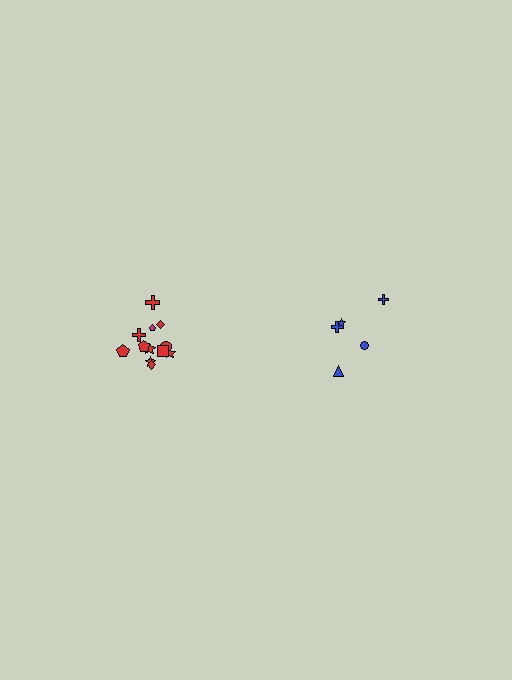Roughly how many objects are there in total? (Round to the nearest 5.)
Roughly 15 objects in total.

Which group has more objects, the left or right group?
The left group.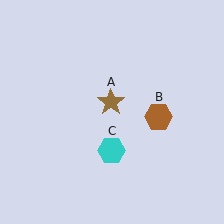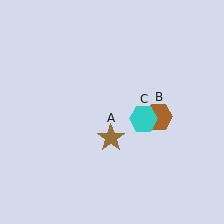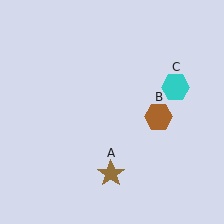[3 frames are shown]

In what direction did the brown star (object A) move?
The brown star (object A) moved down.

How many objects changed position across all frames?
2 objects changed position: brown star (object A), cyan hexagon (object C).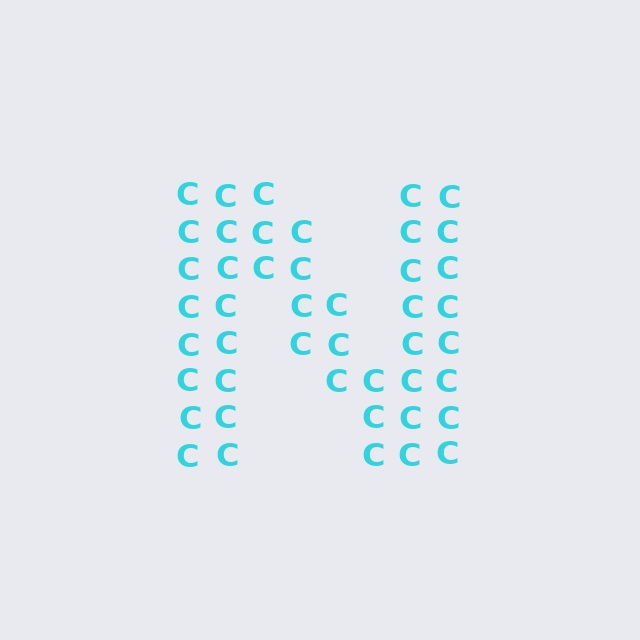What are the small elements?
The small elements are letter C's.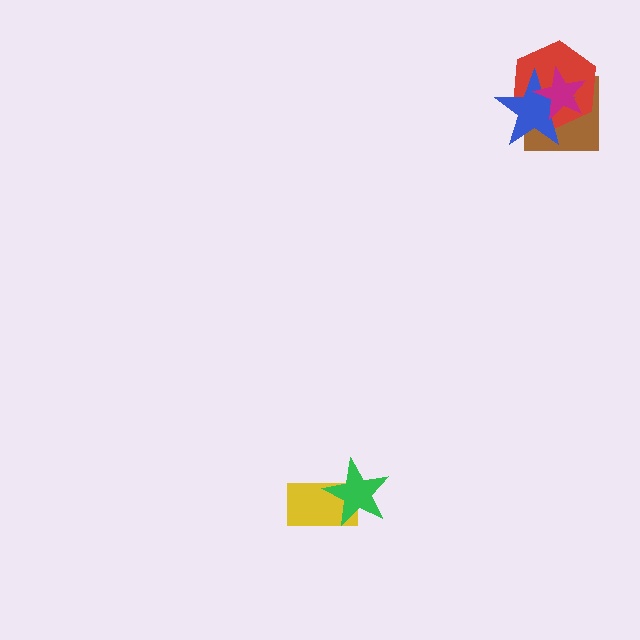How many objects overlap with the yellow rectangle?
1 object overlaps with the yellow rectangle.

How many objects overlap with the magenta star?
3 objects overlap with the magenta star.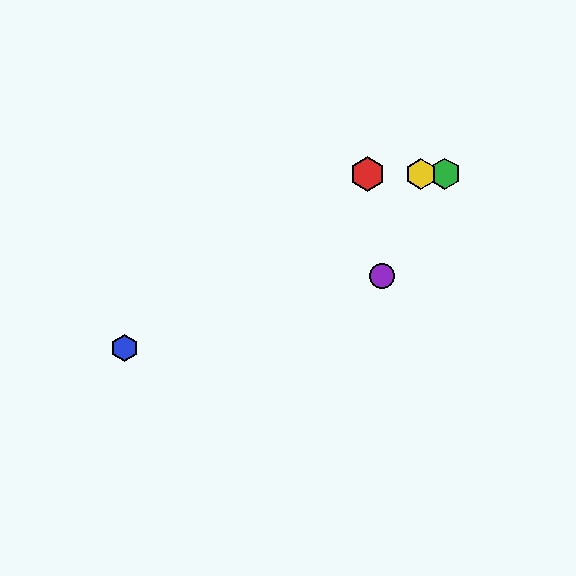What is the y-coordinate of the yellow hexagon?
The yellow hexagon is at y≈174.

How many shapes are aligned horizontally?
3 shapes (the red hexagon, the green hexagon, the yellow hexagon) are aligned horizontally.